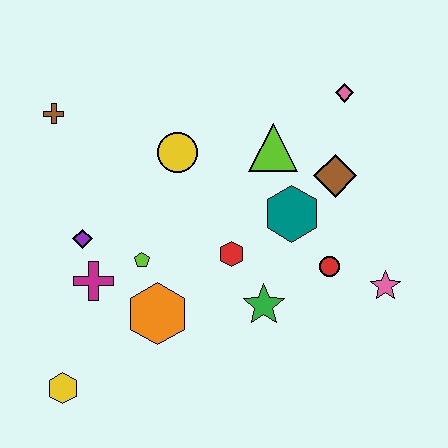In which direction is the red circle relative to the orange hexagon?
The red circle is to the right of the orange hexagon.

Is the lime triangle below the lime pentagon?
No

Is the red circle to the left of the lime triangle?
No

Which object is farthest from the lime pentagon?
The pink diamond is farthest from the lime pentagon.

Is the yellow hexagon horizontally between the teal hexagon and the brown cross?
Yes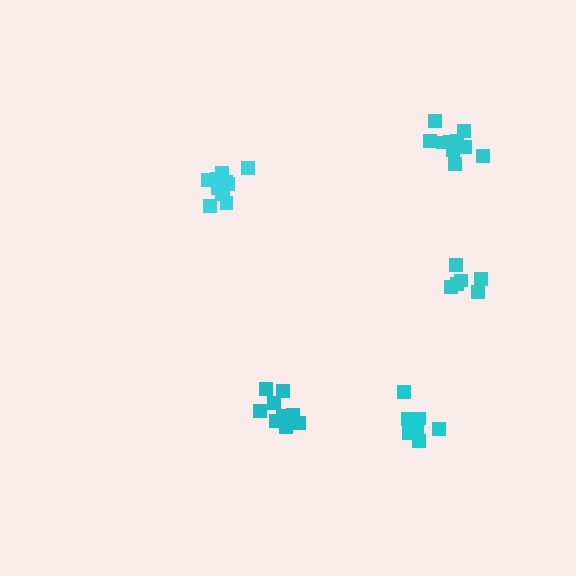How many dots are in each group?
Group 1: 10 dots, Group 2: 11 dots, Group 3: 6 dots, Group 4: 10 dots, Group 5: 8 dots (45 total).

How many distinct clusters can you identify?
There are 5 distinct clusters.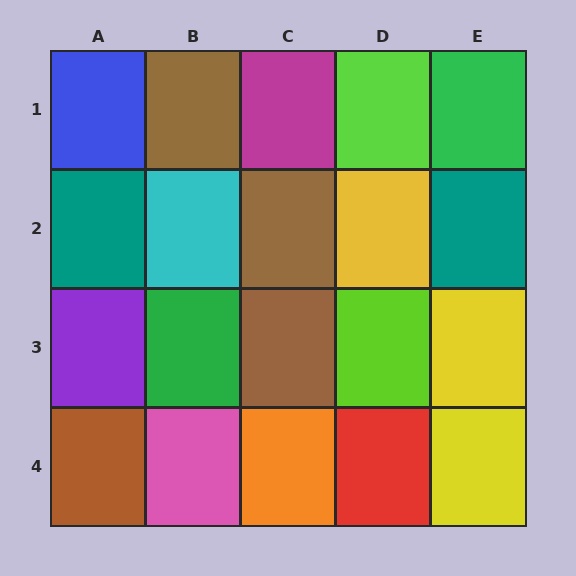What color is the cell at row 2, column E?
Teal.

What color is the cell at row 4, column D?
Red.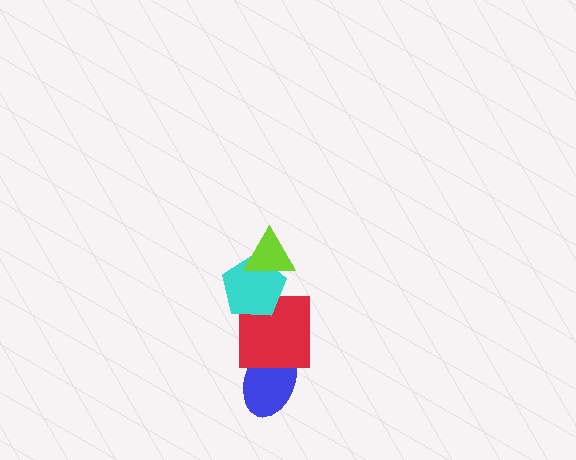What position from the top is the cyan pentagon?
The cyan pentagon is 2nd from the top.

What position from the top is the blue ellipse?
The blue ellipse is 4th from the top.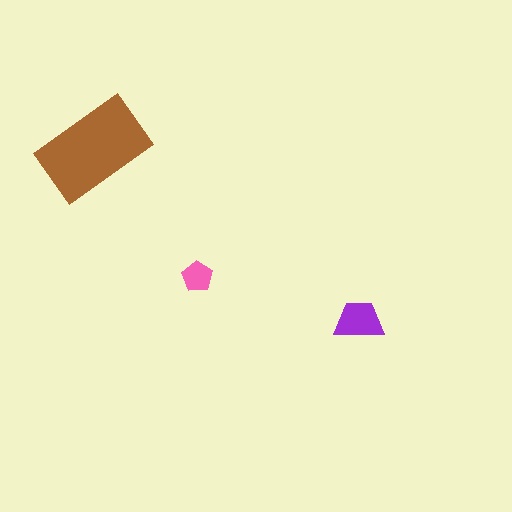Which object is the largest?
The brown rectangle.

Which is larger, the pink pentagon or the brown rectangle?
The brown rectangle.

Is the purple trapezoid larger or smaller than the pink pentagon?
Larger.